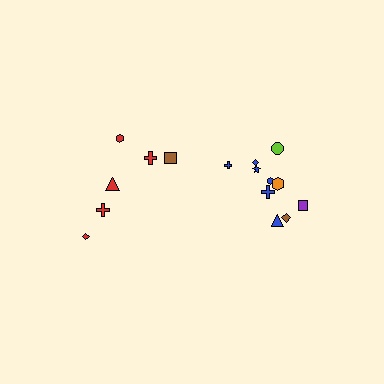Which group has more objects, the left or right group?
The right group.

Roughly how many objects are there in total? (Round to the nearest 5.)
Roughly 15 objects in total.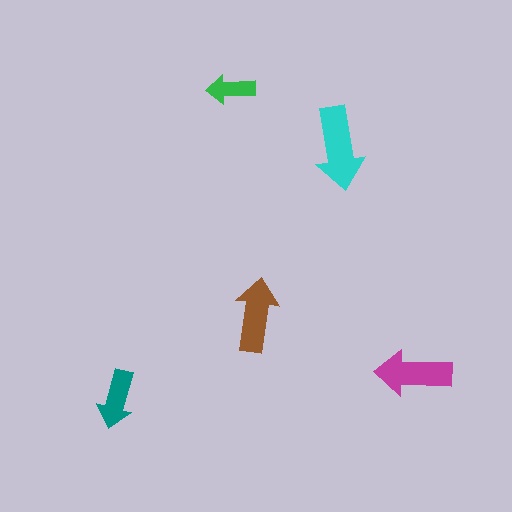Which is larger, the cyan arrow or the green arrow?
The cyan one.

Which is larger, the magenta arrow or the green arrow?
The magenta one.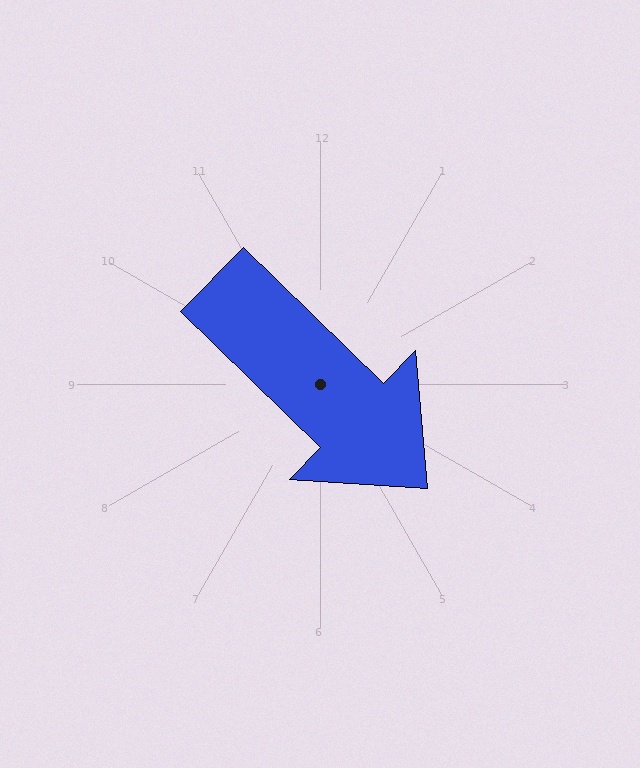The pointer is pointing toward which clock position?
Roughly 4 o'clock.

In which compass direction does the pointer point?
Southeast.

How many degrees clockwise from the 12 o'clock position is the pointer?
Approximately 134 degrees.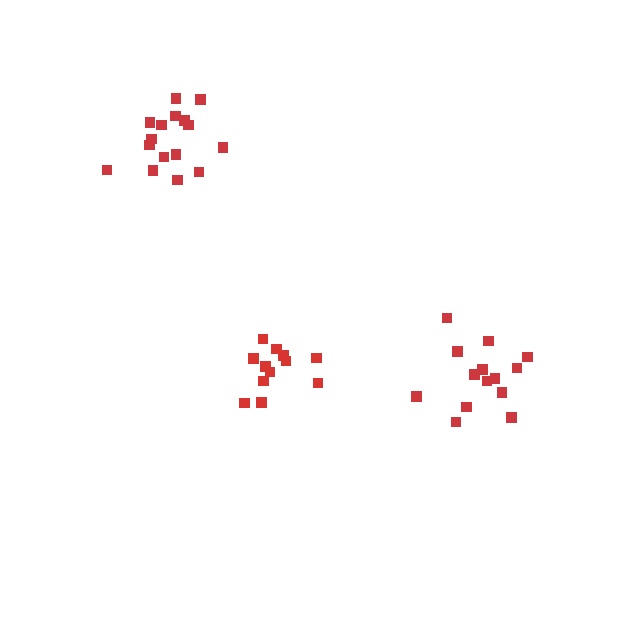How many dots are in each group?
Group 1: 12 dots, Group 2: 16 dots, Group 3: 14 dots (42 total).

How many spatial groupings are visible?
There are 3 spatial groupings.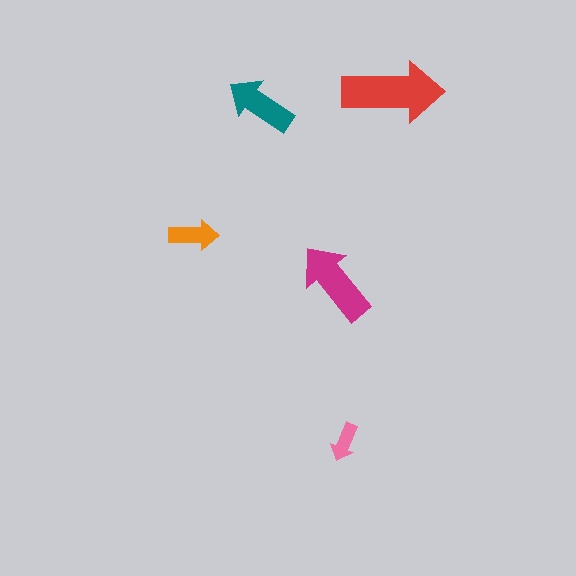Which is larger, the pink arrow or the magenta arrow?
The magenta one.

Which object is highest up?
The red arrow is topmost.